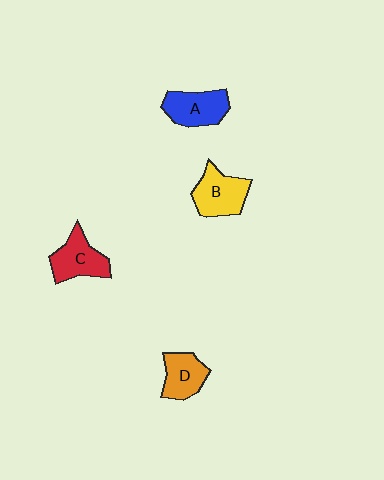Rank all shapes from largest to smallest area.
From largest to smallest: B (yellow), A (blue), C (red), D (orange).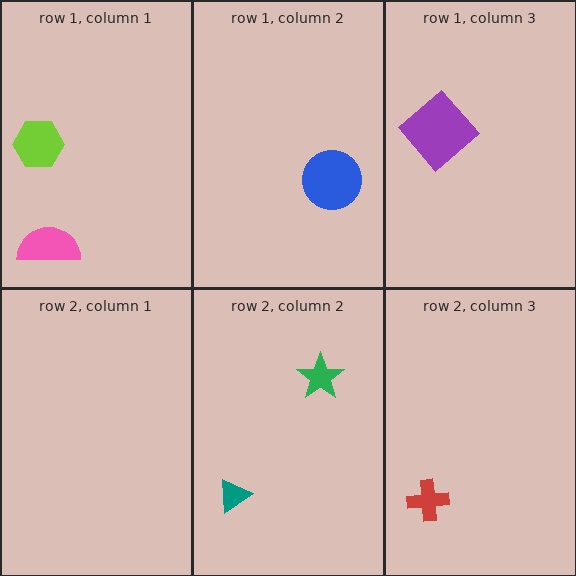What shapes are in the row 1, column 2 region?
The blue circle.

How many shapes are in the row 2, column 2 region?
2.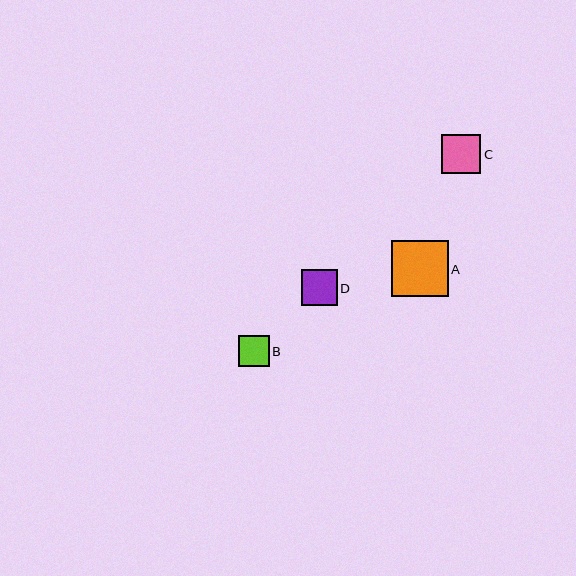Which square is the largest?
Square A is the largest with a size of approximately 56 pixels.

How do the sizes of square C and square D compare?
Square C and square D are approximately the same size.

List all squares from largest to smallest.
From largest to smallest: A, C, D, B.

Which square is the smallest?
Square B is the smallest with a size of approximately 31 pixels.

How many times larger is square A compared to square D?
Square A is approximately 1.6 times the size of square D.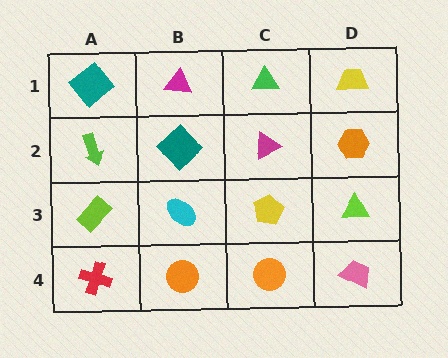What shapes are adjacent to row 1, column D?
An orange hexagon (row 2, column D), a green triangle (row 1, column C).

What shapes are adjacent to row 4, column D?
A lime triangle (row 3, column D), an orange circle (row 4, column C).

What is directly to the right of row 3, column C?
A lime triangle.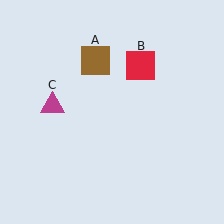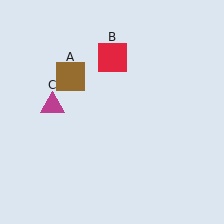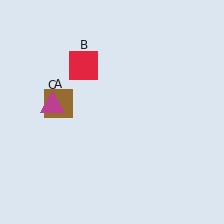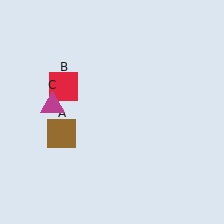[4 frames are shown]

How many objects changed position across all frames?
2 objects changed position: brown square (object A), red square (object B).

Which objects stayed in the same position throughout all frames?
Magenta triangle (object C) remained stationary.